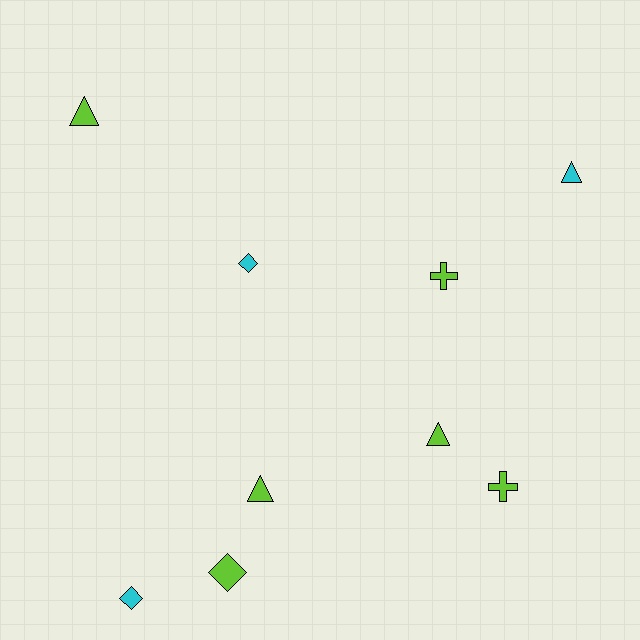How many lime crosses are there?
There are 2 lime crosses.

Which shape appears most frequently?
Triangle, with 4 objects.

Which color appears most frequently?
Lime, with 6 objects.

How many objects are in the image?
There are 9 objects.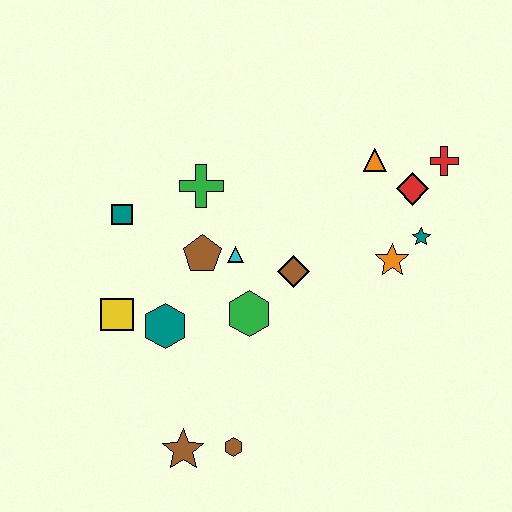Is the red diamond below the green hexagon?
No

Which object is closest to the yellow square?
The teal hexagon is closest to the yellow square.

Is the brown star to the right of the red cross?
No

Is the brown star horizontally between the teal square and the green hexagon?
Yes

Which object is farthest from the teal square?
The red cross is farthest from the teal square.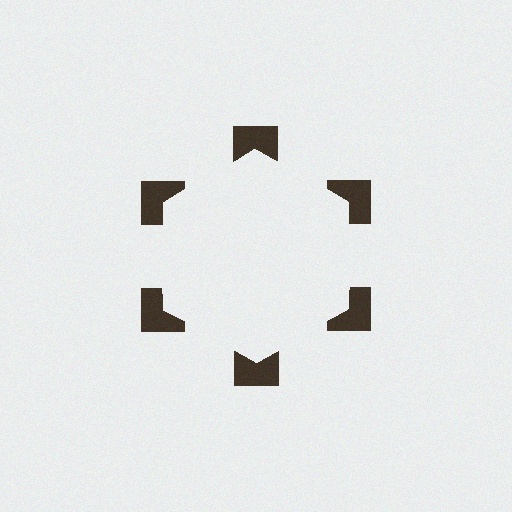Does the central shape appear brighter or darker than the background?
It typically appears slightly brighter than the background, even though no actual brightness change is drawn.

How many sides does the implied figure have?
6 sides.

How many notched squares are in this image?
There are 6 — one at each vertex of the illusory hexagon.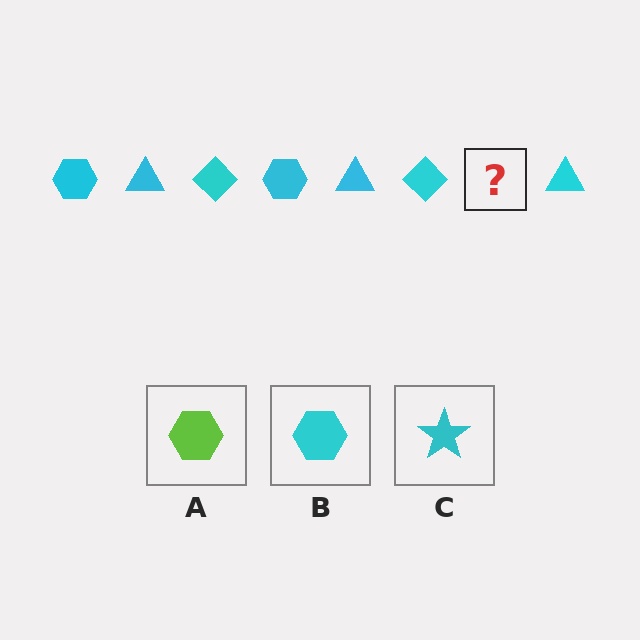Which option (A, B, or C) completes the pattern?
B.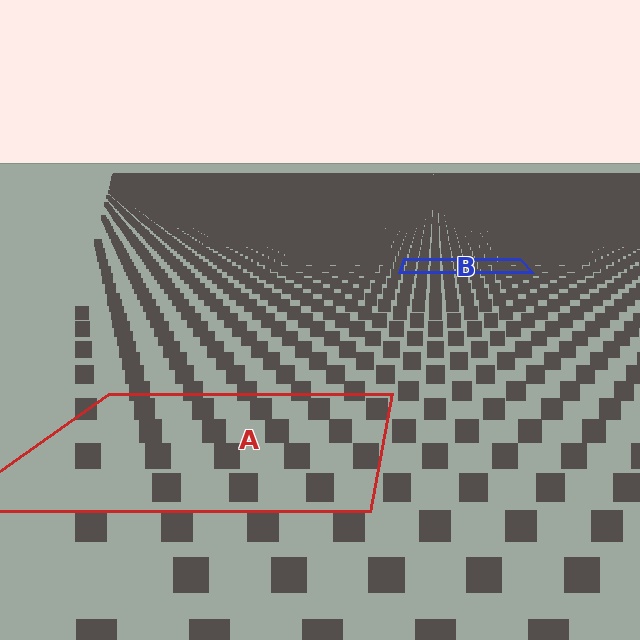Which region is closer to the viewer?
Region A is closer. The texture elements there are larger and more spread out.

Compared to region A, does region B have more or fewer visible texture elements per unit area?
Region B has more texture elements per unit area — they are packed more densely because it is farther away.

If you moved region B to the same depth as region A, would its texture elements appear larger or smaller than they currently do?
They would appear larger. At a closer depth, the same texture elements are projected at a bigger on-screen size.